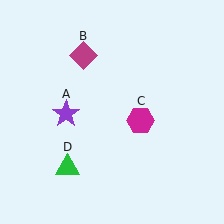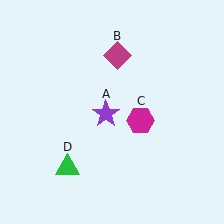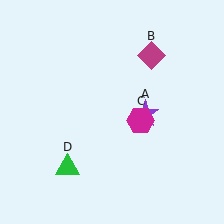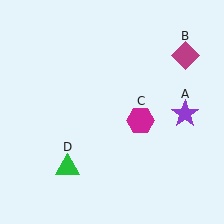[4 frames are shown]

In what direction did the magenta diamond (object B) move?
The magenta diamond (object B) moved right.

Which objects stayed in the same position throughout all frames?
Magenta hexagon (object C) and green triangle (object D) remained stationary.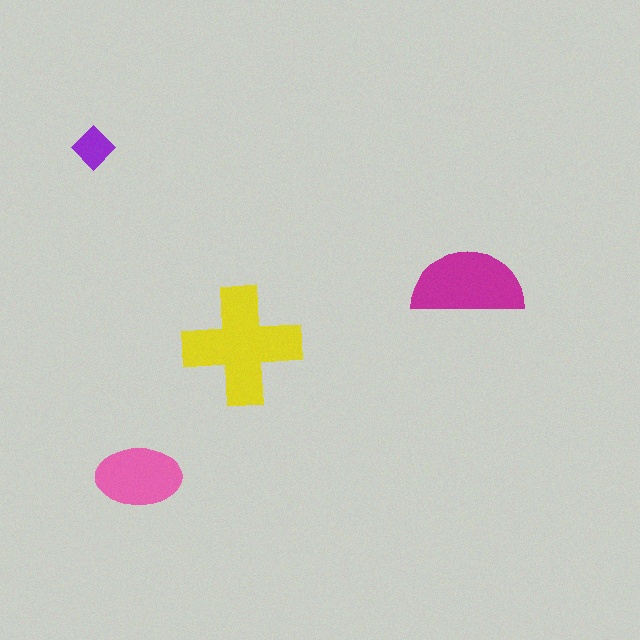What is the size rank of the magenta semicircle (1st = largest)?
2nd.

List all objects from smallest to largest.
The purple diamond, the pink ellipse, the magenta semicircle, the yellow cross.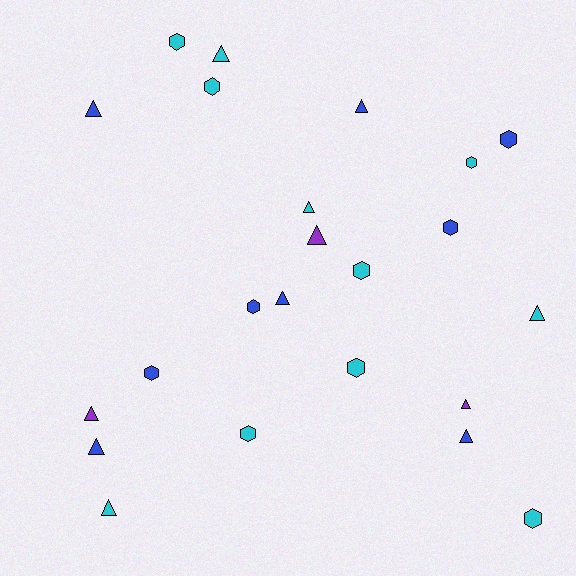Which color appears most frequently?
Cyan, with 11 objects.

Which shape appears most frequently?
Triangle, with 12 objects.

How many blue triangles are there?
There are 5 blue triangles.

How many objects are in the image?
There are 23 objects.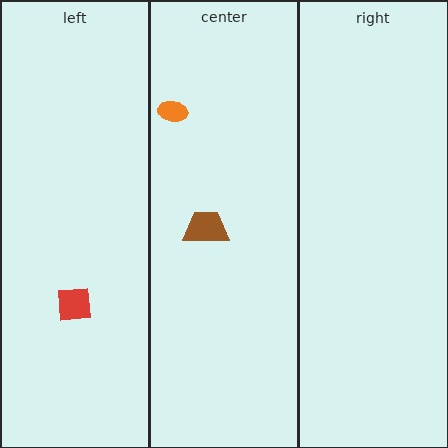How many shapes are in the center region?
2.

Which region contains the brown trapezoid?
The center region.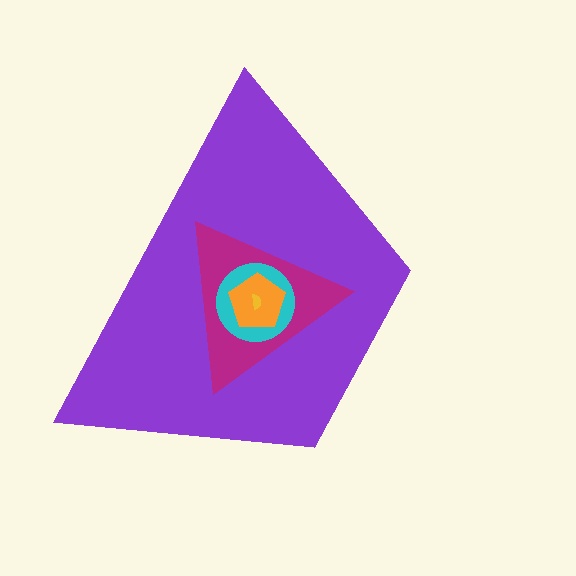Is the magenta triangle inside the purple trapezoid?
Yes.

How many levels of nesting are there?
5.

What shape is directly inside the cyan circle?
The orange pentagon.